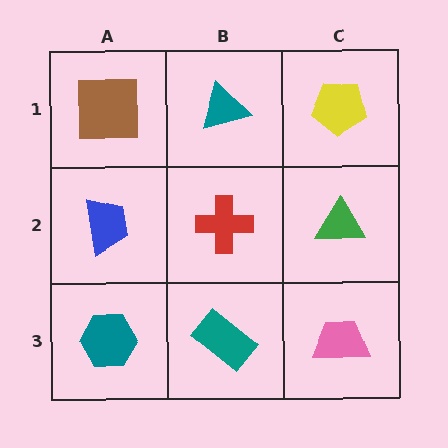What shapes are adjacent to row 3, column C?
A green triangle (row 2, column C), a teal rectangle (row 3, column B).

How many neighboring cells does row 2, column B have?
4.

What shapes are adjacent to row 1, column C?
A green triangle (row 2, column C), a teal triangle (row 1, column B).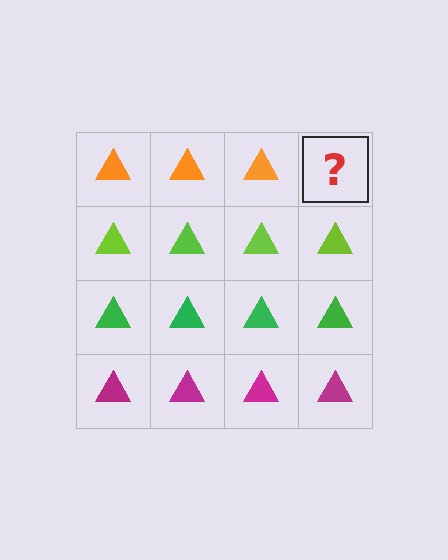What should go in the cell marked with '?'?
The missing cell should contain an orange triangle.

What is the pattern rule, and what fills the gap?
The rule is that each row has a consistent color. The gap should be filled with an orange triangle.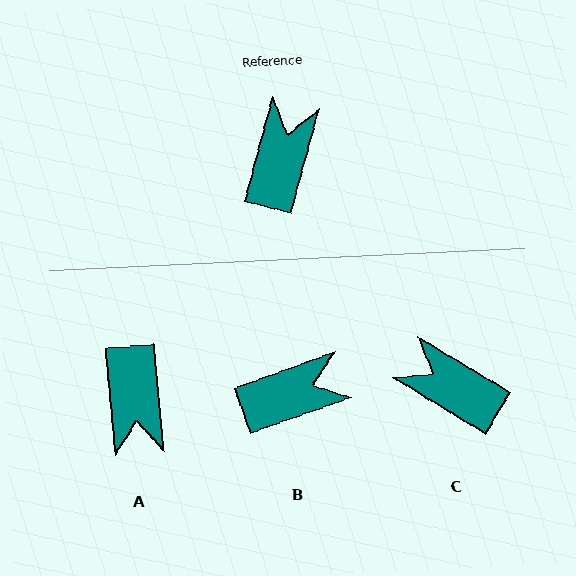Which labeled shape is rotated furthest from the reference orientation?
A, about 160 degrees away.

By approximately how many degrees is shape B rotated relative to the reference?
Approximately 56 degrees clockwise.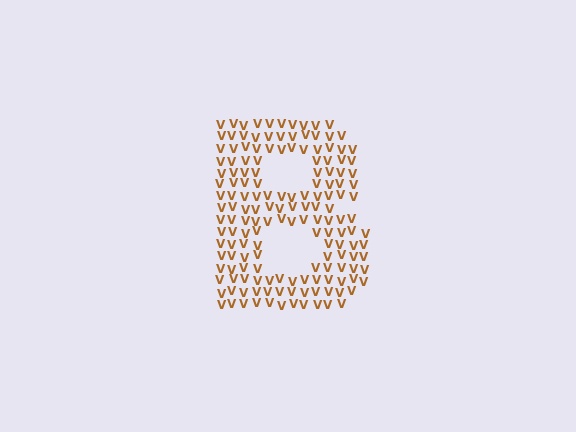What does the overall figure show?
The overall figure shows the letter B.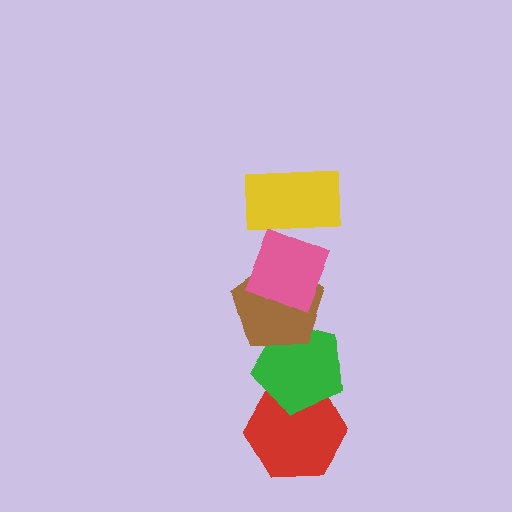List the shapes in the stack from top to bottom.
From top to bottom: the yellow rectangle, the pink diamond, the brown pentagon, the green pentagon, the red hexagon.